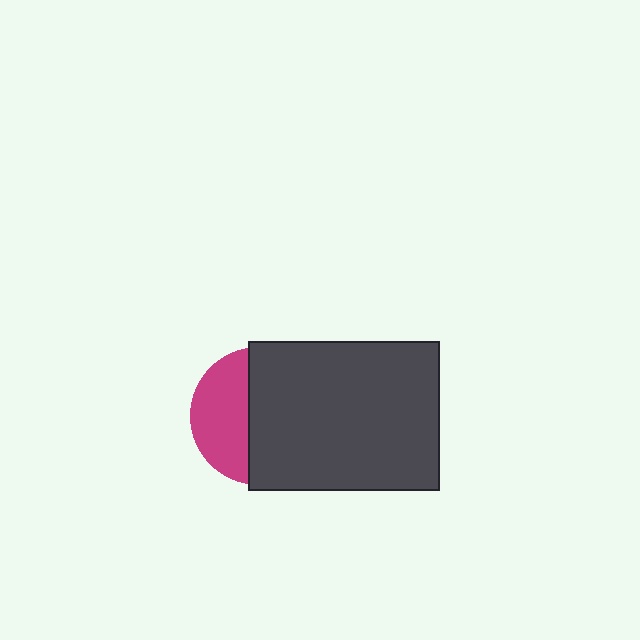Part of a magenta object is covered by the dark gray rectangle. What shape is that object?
It is a circle.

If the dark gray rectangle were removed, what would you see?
You would see the complete magenta circle.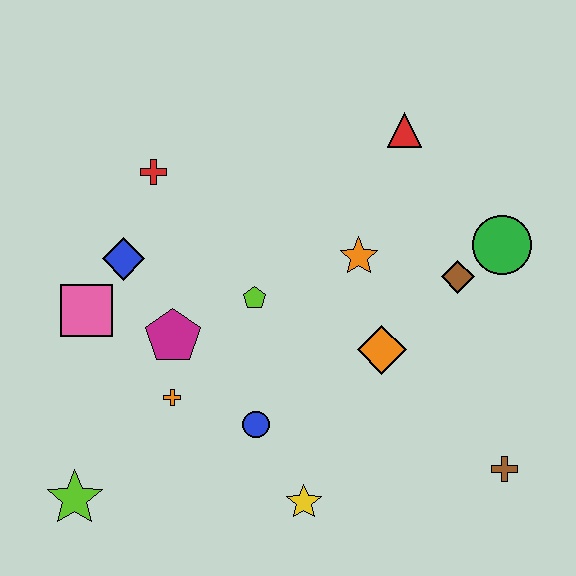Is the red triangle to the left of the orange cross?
No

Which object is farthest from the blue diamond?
The brown cross is farthest from the blue diamond.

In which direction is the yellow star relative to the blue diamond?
The yellow star is below the blue diamond.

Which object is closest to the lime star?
The orange cross is closest to the lime star.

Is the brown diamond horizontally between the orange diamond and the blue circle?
No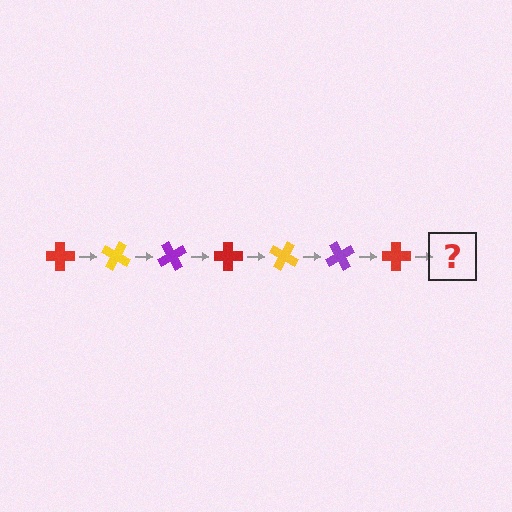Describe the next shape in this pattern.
It should be a yellow cross, rotated 210 degrees from the start.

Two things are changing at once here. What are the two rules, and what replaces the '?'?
The two rules are that it rotates 30 degrees each step and the color cycles through red, yellow, and purple. The '?' should be a yellow cross, rotated 210 degrees from the start.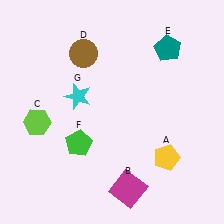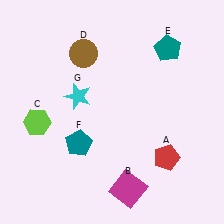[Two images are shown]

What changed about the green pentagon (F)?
In Image 1, F is green. In Image 2, it changed to teal.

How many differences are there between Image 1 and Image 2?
There are 2 differences between the two images.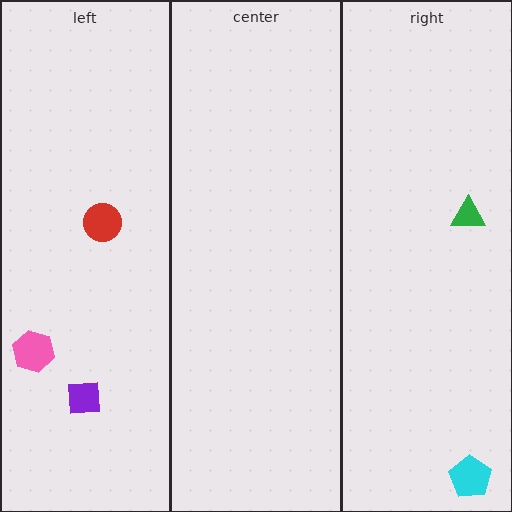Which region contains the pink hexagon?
The left region.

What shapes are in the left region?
The red circle, the purple square, the pink hexagon.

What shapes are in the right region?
The cyan pentagon, the green triangle.